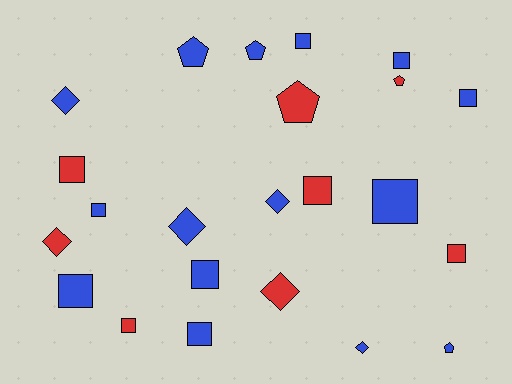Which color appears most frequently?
Blue, with 15 objects.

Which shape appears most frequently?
Square, with 12 objects.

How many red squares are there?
There are 4 red squares.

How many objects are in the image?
There are 23 objects.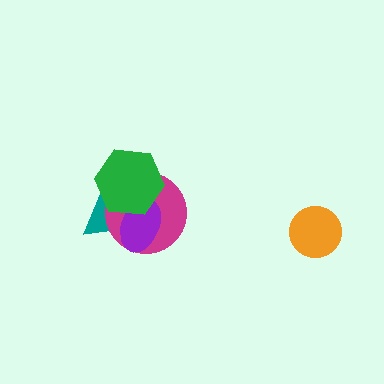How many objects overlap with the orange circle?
0 objects overlap with the orange circle.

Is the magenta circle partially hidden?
Yes, it is partially covered by another shape.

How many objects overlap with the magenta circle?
3 objects overlap with the magenta circle.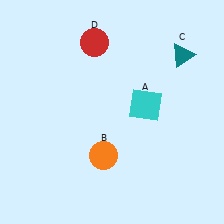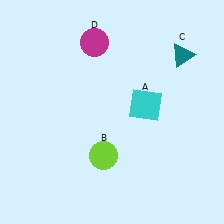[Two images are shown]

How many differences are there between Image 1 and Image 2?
There are 2 differences between the two images.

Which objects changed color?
B changed from orange to lime. D changed from red to magenta.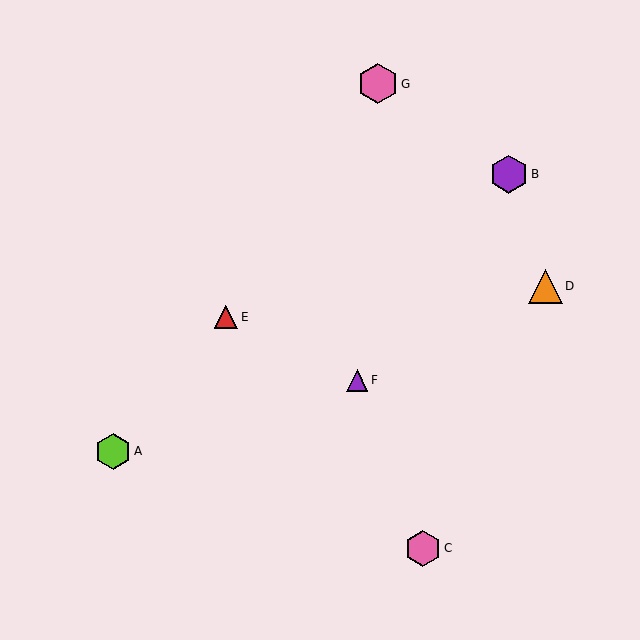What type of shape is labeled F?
Shape F is a purple triangle.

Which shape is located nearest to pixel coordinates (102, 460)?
The lime hexagon (labeled A) at (113, 451) is nearest to that location.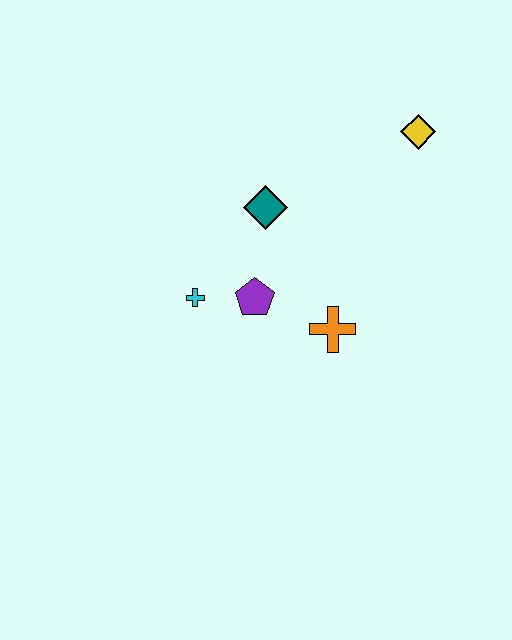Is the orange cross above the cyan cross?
No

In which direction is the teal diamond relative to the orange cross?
The teal diamond is above the orange cross.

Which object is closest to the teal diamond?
The purple pentagon is closest to the teal diamond.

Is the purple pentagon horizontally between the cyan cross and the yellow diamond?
Yes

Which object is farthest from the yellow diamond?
The cyan cross is farthest from the yellow diamond.